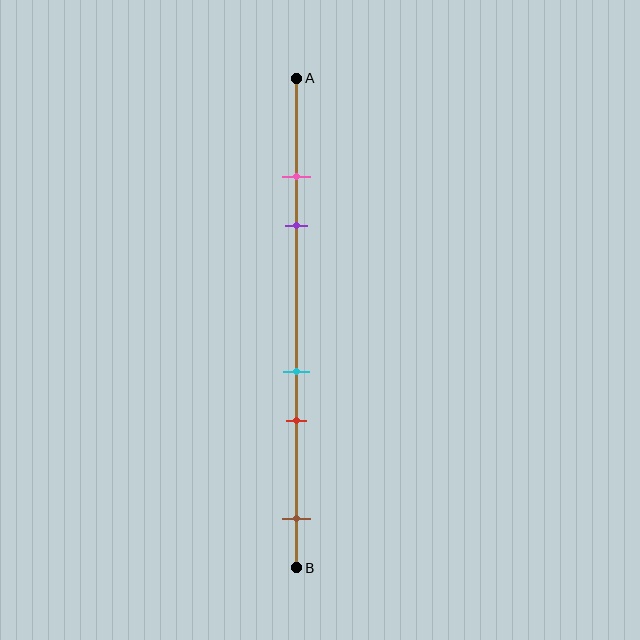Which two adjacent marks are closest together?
The pink and purple marks are the closest adjacent pair.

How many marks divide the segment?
There are 5 marks dividing the segment.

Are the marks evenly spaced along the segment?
No, the marks are not evenly spaced.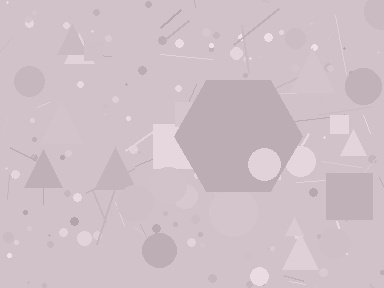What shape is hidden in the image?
A hexagon is hidden in the image.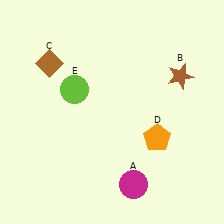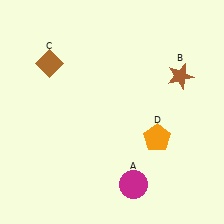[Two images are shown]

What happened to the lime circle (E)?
The lime circle (E) was removed in Image 2. It was in the top-left area of Image 1.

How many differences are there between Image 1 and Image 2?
There is 1 difference between the two images.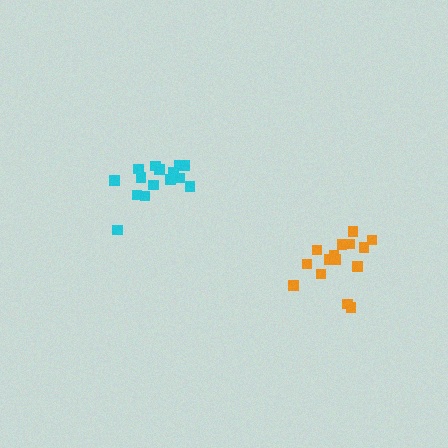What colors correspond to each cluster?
The clusters are colored: cyan, orange.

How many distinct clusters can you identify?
There are 2 distinct clusters.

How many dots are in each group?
Group 1: 16 dots, Group 2: 15 dots (31 total).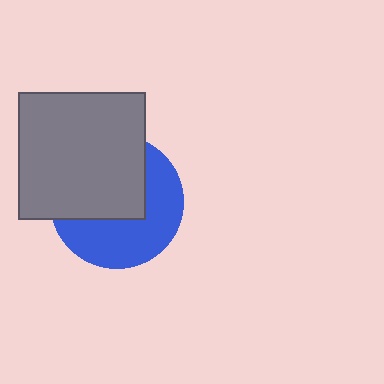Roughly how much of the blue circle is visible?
About half of it is visible (roughly 50%).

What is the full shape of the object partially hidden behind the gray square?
The partially hidden object is a blue circle.